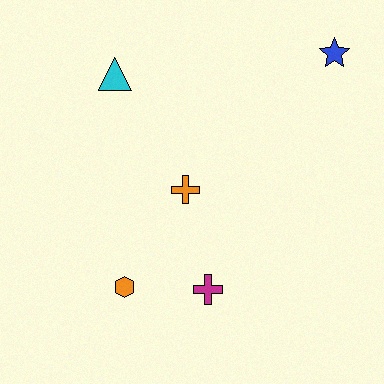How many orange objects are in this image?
There are 2 orange objects.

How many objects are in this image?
There are 5 objects.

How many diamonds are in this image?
There are no diamonds.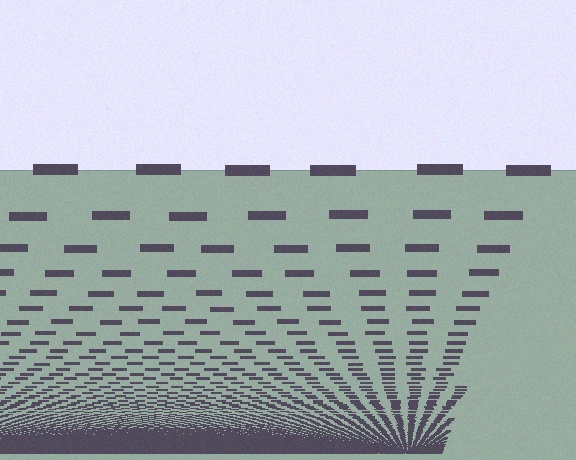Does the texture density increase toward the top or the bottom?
Density increases toward the bottom.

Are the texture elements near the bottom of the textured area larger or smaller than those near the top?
Smaller. The gradient is inverted — elements near the bottom are smaller and denser.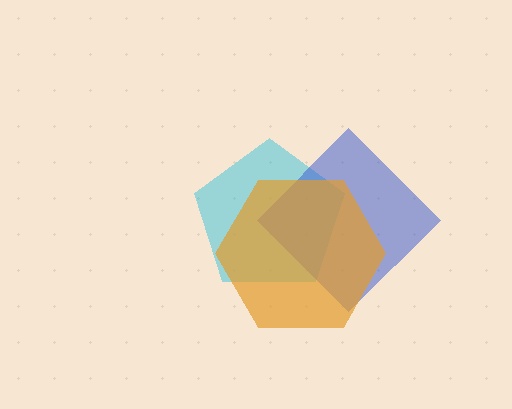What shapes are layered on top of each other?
The layered shapes are: a cyan pentagon, a blue diamond, an orange hexagon.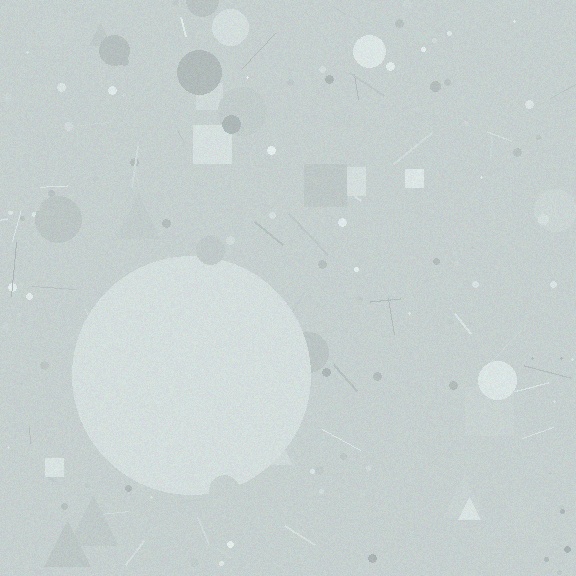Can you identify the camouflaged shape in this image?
The camouflaged shape is a circle.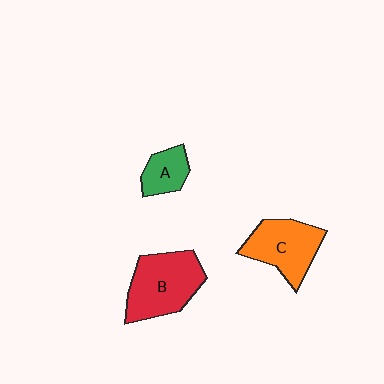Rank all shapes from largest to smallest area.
From largest to smallest: B (red), C (orange), A (green).